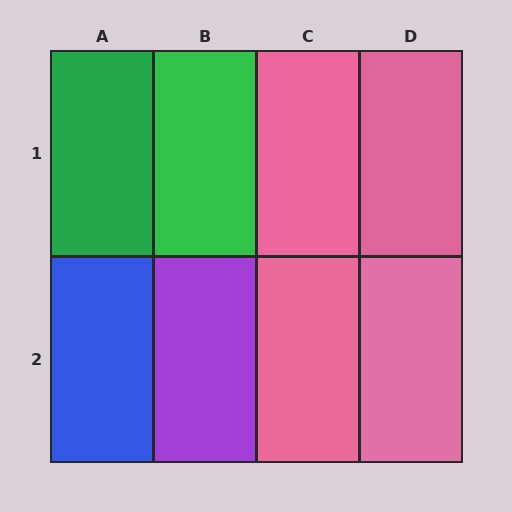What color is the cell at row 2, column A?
Blue.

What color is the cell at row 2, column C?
Pink.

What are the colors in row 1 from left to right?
Green, green, pink, pink.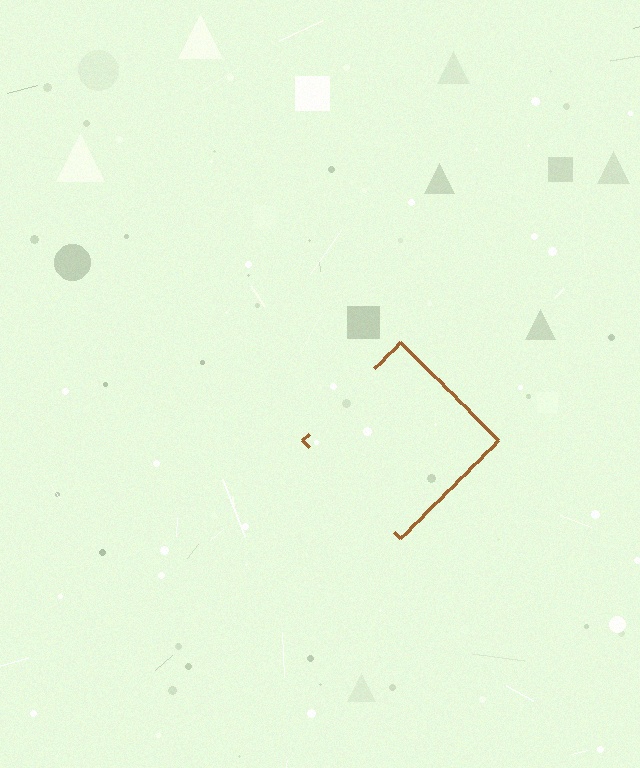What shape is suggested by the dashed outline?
The dashed outline suggests a diamond.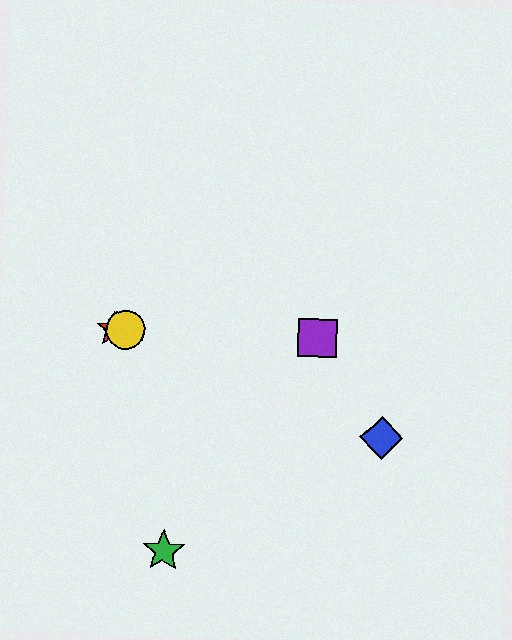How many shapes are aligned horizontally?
3 shapes (the red star, the yellow circle, the purple square) are aligned horizontally.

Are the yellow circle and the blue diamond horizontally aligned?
No, the yellow circle is at y≈330 and the blue diamond is at y≈438.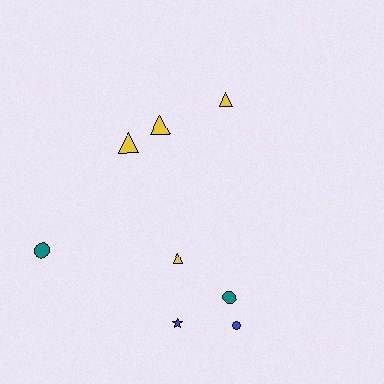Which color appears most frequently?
Yellow, with 4 objects.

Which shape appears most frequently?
Triangle, with 4 objects.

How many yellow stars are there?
There are no yellow stars.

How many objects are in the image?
There are 8 objects.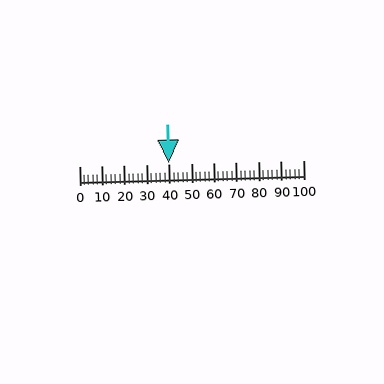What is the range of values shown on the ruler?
The ruler shows values from 0 to 100.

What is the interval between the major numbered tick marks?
The major tick marks are spaced 10 units apart.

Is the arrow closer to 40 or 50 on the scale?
The arrow is closer to 40.